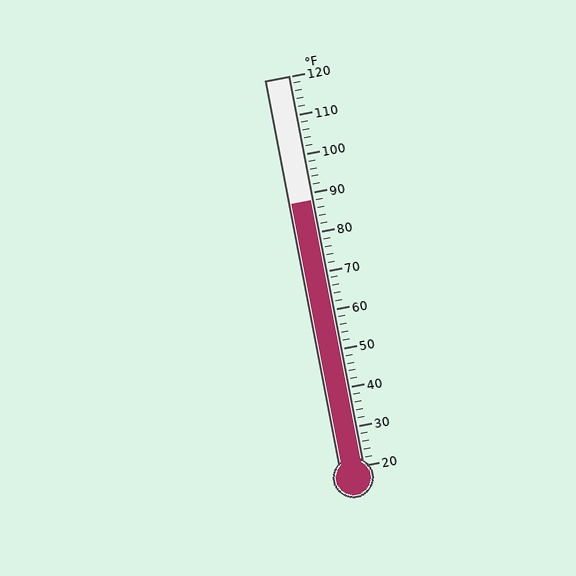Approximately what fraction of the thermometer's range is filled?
The thermometer is filled to approximately 70% of its range.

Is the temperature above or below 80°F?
The temperature is above 80°F.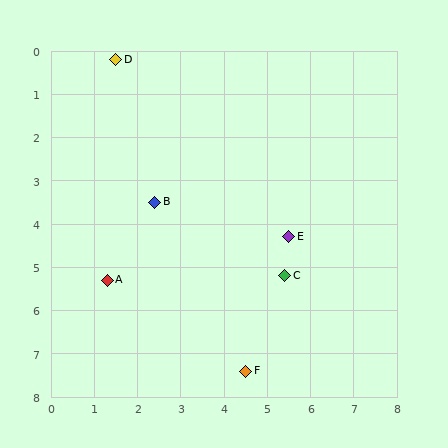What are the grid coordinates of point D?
Point D is at approximately (1.5, 0.2).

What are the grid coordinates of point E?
Point E is at approximately (5.5, 4.3).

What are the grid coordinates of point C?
Point C is at approximately (5.4, 5.2).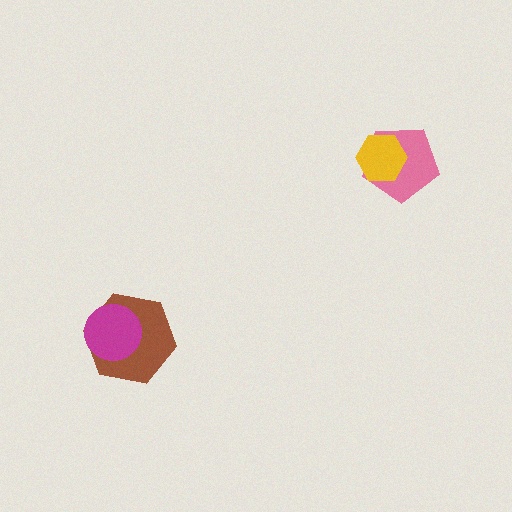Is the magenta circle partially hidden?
No, no other shape covers it.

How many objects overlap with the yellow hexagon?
1 object overlaps with the yellow hexagon.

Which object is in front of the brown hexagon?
The magenta circle is in front of the brown hexagon.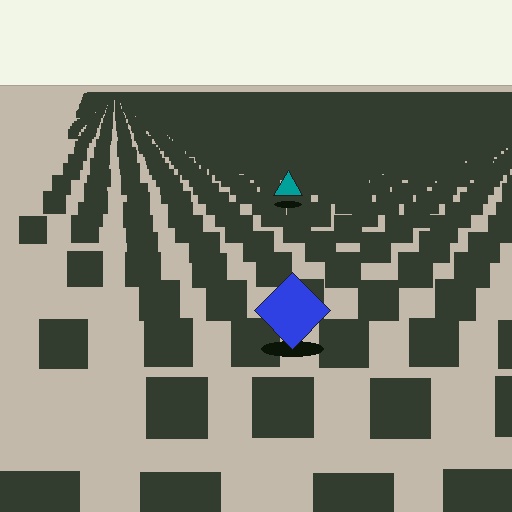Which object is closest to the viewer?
The blue diamond is closest. The texture marks near it are larger and more spread out.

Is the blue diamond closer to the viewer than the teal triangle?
Yes. The blue diamond is closer — you can tell from the texture gradient: the ground texture is coarser near it.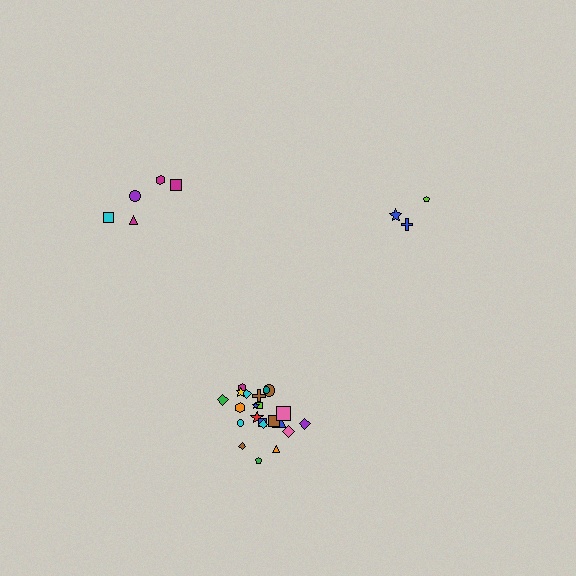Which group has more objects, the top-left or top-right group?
The top-left group.